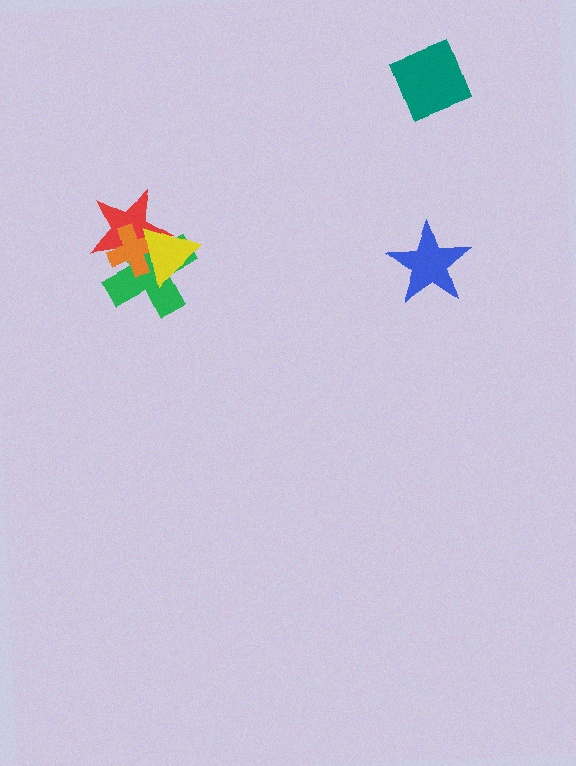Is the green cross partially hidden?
Yes, it is partially covered by another shape.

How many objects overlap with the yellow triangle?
3 objects overlap with the yellow triangle.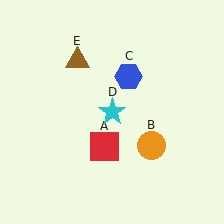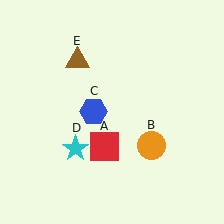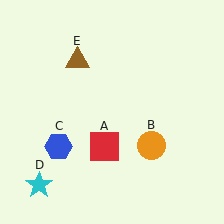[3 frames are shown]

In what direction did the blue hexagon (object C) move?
The blue hexagon (object C) moved down and to the left.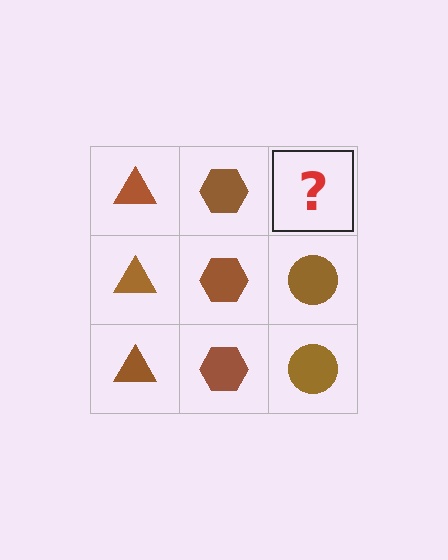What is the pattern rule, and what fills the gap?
The rule is that each column has a consistent shape. The gap should be filled with a brown circle.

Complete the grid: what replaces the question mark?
The question mark should be replaced with a brown circle.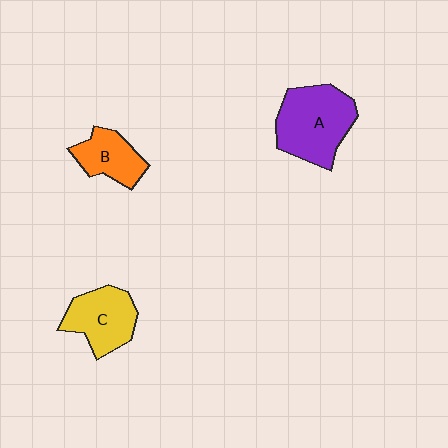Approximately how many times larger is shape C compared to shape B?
Approximately 1.3 times.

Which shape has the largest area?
Shape A (purple).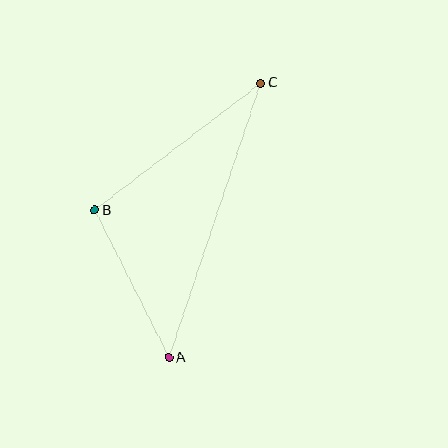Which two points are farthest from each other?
Points A and C are farthest from each other.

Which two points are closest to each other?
Points A and B are closest to each other.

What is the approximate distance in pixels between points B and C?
The distance between B and C is approximately 209 pixels.